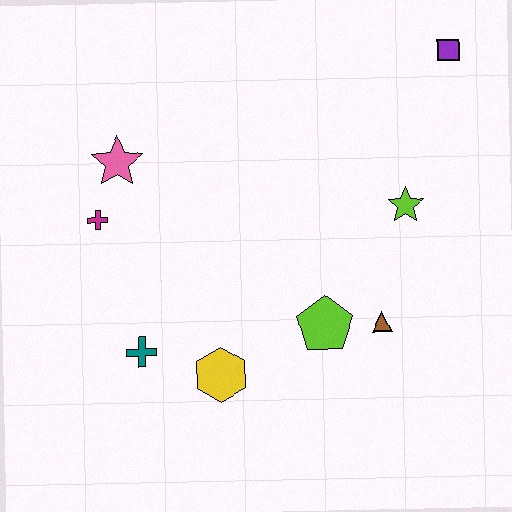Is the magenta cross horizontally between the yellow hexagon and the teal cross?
No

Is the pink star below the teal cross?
No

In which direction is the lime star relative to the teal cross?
The lime star is to the right of the teal cross.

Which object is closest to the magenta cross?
The pink star is closest to the magenta cross.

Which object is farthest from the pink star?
The purple square is farthest from the pink star.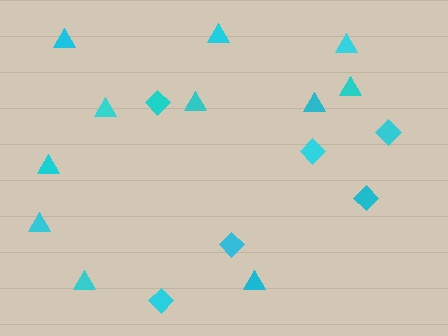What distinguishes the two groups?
There are 2 groups: one group of diamonds (6) and one group of triangles (11).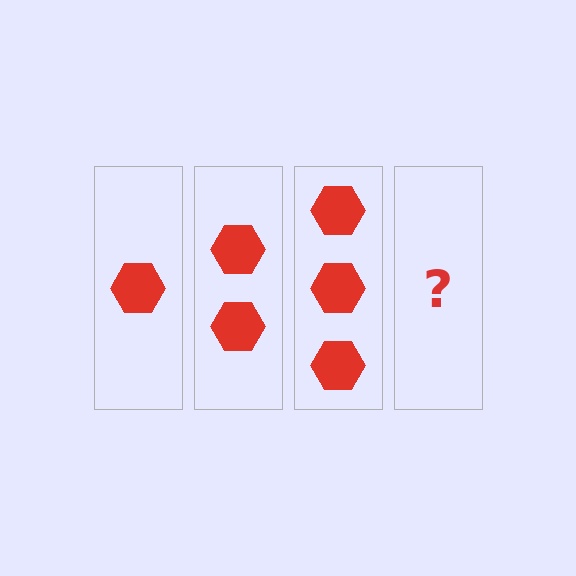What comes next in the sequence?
The next element should be 4 hexagons.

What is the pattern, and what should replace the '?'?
The pattern is that each step adds one more hexagon. The '?' should be 4 hexagons.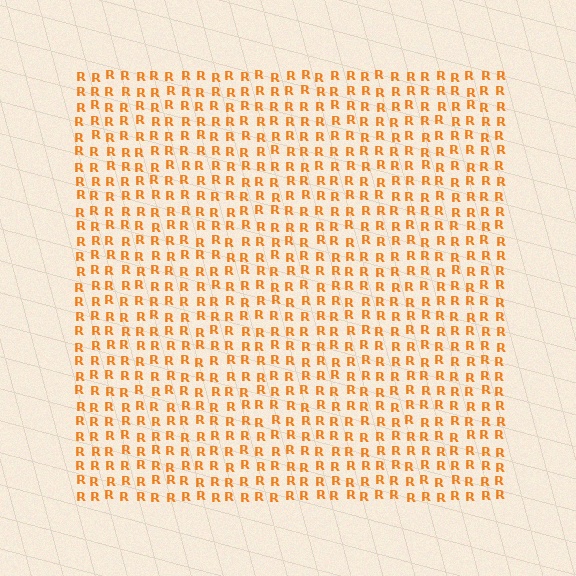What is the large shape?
The large shape is a square.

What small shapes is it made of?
It is made of small letter R's.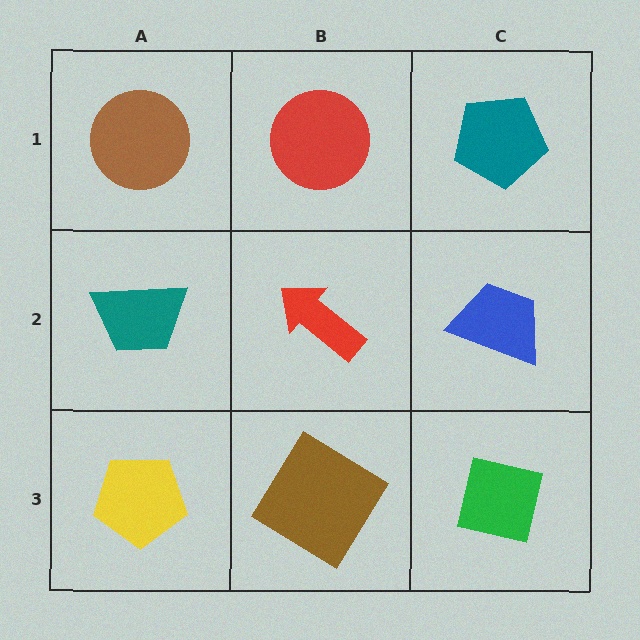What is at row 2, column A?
A teal trapezoid.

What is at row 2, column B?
A red arrow.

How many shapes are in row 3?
3 shapes.